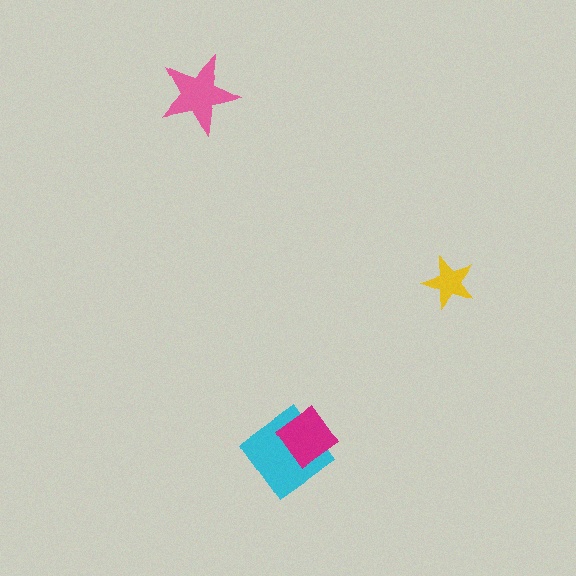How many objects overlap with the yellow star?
0 objects overlap with the yellow star.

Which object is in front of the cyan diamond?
The magenta diamond is in front of the cyan diamond.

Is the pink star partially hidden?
No, no other shape covers it.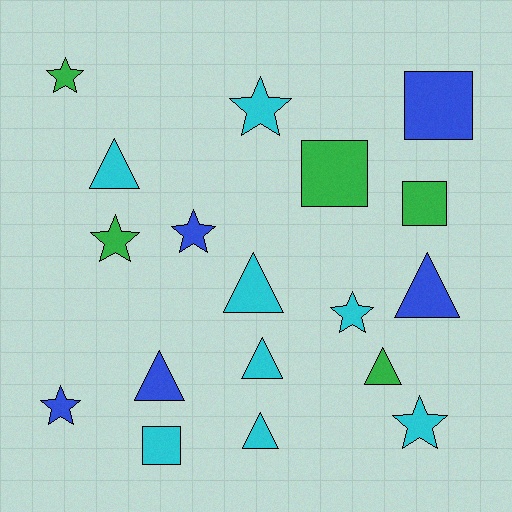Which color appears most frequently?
Cyan, with 8 objects.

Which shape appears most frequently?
Triangle, with 7 objects.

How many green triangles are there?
There is 1 green triangle.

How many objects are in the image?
There are 18 objects.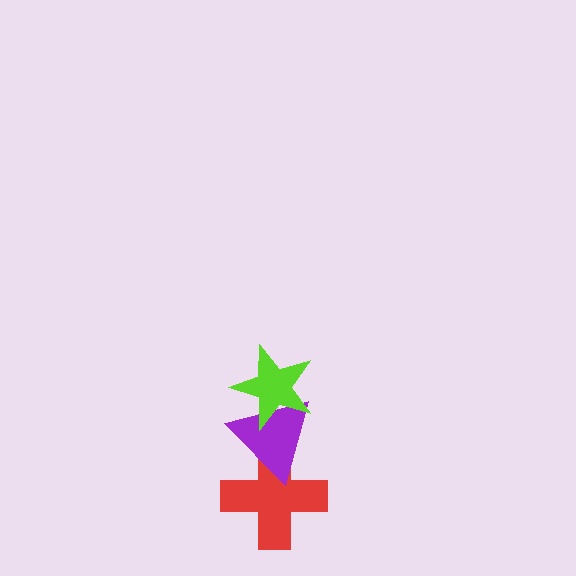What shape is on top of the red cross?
The purple triangle is on top of the red cross.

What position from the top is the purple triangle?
The purple triangle is 2nd from the top.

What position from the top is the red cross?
The red cross is 3rd from the top.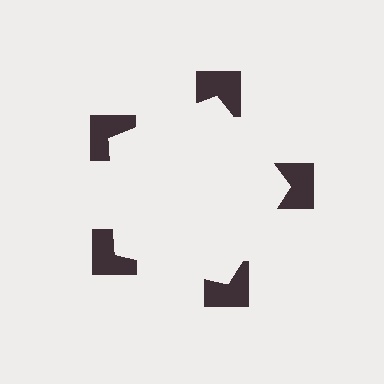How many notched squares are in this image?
There are 5 — one at each vertex of the illusory pentagon.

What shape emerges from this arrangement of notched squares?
An illusory pentagon — its edges are inferred from the aligned wedge cuts in the notched squares, not physically drawn.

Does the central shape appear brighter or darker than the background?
It typically appears slightly brighter than the background, even though no actual brightness change is drawn.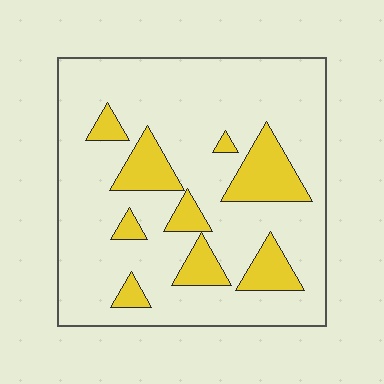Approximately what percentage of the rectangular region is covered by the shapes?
Approximately 20%.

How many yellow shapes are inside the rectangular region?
9.